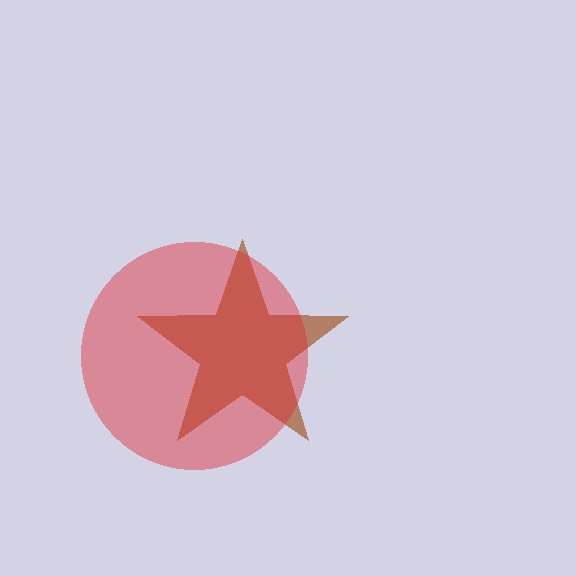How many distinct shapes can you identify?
There are 2 distinct shapes: a brown star, a red circle.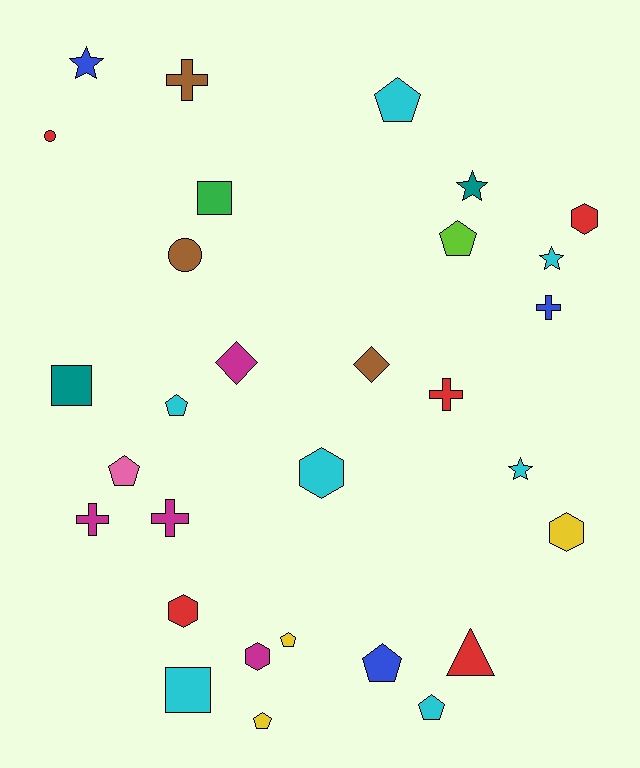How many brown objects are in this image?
There are 3 brown objects.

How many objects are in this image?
There are 30 objects.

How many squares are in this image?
There are 3 squares.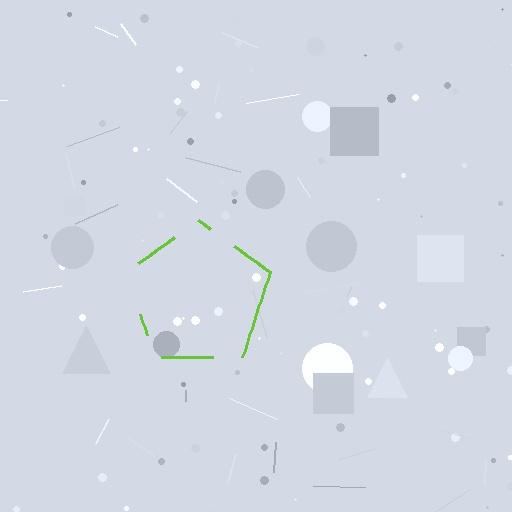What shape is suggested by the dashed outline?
The dashed outline suggests a pentagon.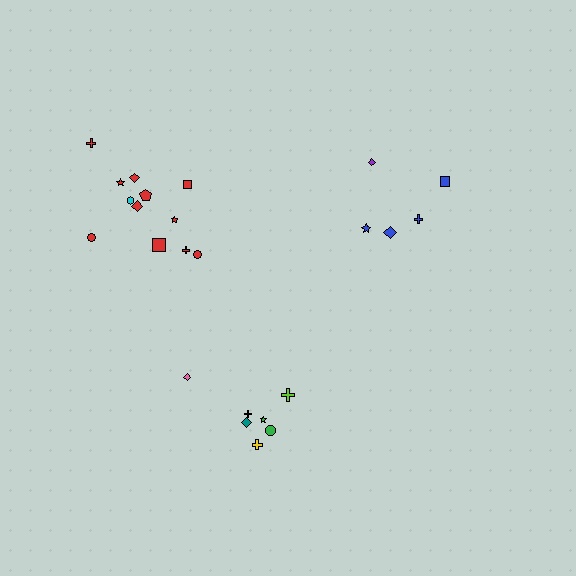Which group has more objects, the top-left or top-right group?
The top-left group.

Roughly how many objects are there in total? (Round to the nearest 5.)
Roughly 25 objects in total.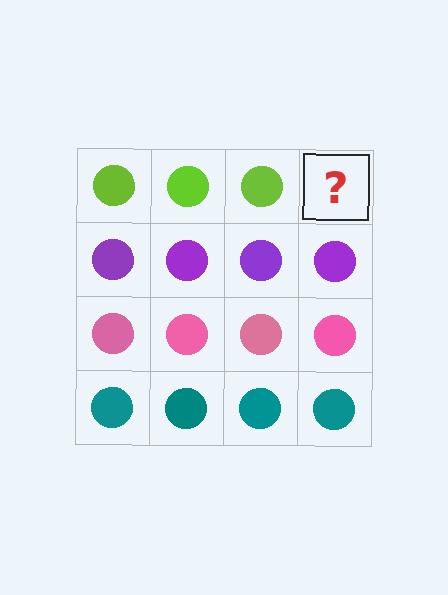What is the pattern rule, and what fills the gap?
The rule is that each row has a consistent color. The gap should be filled with a lime circle.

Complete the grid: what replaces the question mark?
The question mark should be replaced with a lime circle.